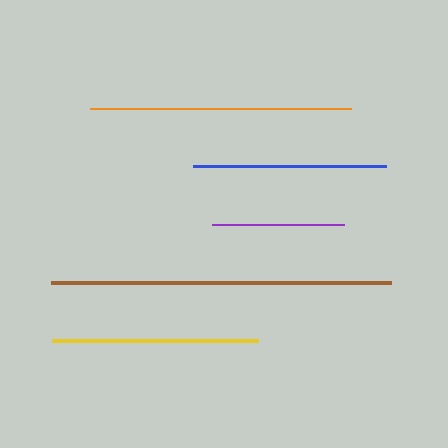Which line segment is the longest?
The brown line is the longest at approximately 340 pixels.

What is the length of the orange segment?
The orange segment is approximately 261 pixels long.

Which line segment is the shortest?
The purple line is the shortest at approximately 132 pixels.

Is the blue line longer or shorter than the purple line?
The blue line is longer than the purple line.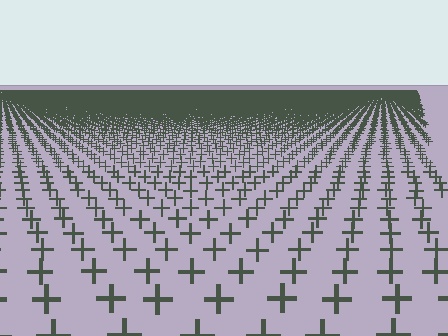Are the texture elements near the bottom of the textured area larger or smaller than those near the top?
Larger. Near the bottom, elements are closer to the viewer and appear at a bigger on-screen size.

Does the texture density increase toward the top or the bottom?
Density increases toward the top.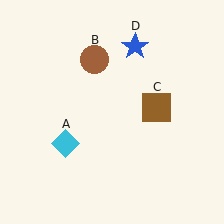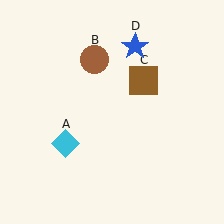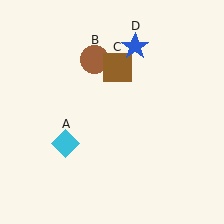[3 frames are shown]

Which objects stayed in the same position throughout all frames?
Cyan diamond (object A) and brown circle (object B) and blue star (object D) remained stationary.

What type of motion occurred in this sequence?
The brown square (object C) rotated counterclockwise around the center of the scene.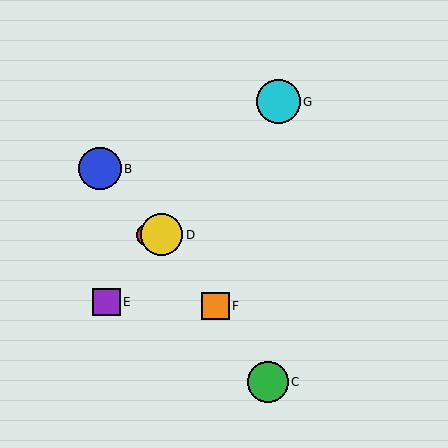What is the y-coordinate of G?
Object G is at y≈102.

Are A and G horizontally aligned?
No, A is at y≈235 and G is at y≈102.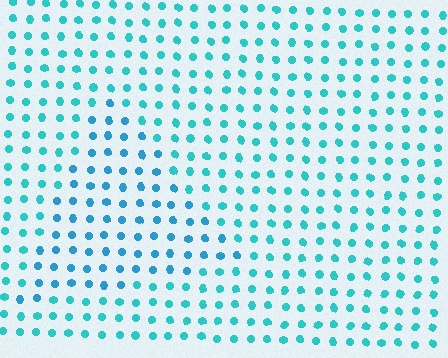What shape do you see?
I see a triangle.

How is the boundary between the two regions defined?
The boundary is defined purely by a slight shift in hue (about 20 degrees). Spacing, size, and orientation are identical on both sides.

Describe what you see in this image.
The image is filled with small cyan elements in a uniform arrangement. A triangle-shaped region is visible where the elements are tinted to a slightly different hue, forming a subtle color boundary.